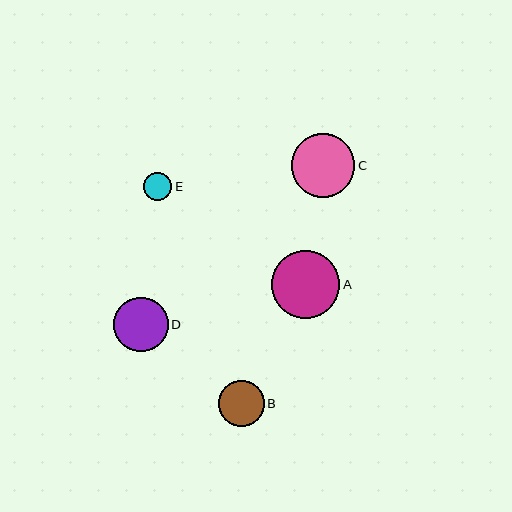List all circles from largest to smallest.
From largest to smallest: A, C, D, B, E.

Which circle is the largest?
Circle A is the largest with a size of approximately 69 pixels.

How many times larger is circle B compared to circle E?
Circle B is approximately 1.6 times the size of circle E.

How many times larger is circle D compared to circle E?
Circle D is approximately 1.9 times the size of circle E.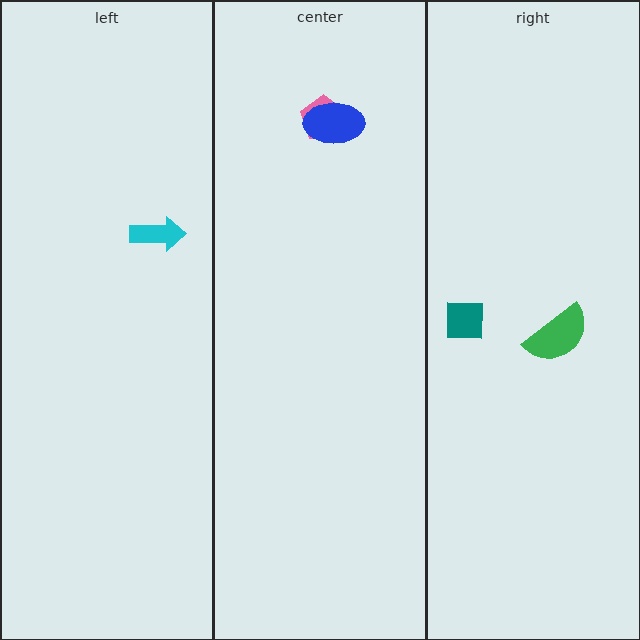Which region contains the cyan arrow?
The left region.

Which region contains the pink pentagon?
The center region.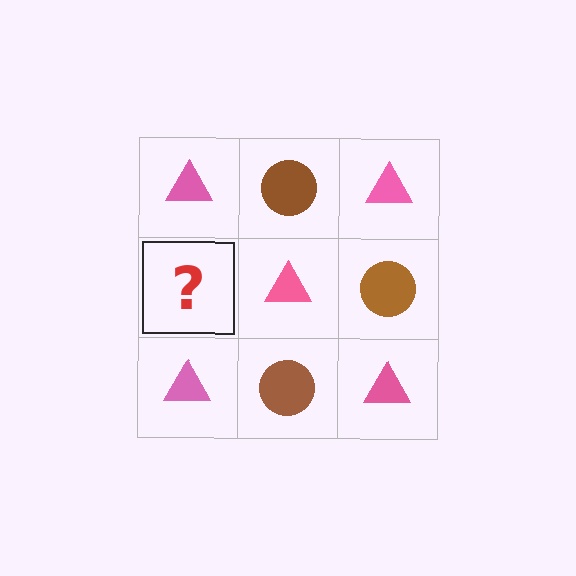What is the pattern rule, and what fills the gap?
The rule is that it alternates pink triangle and brown circle in a checkerboard pattern. The gap should be filled with a brown circle.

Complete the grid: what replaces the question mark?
The question mark should be replaced with a brown circle.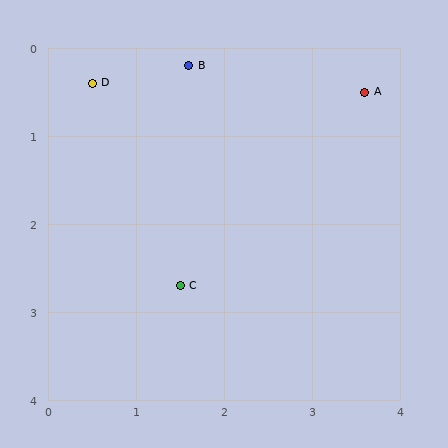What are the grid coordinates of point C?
Point C is at approximately (1.5, 2.7).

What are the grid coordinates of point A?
Point A is at approximately (3.6, 0.5).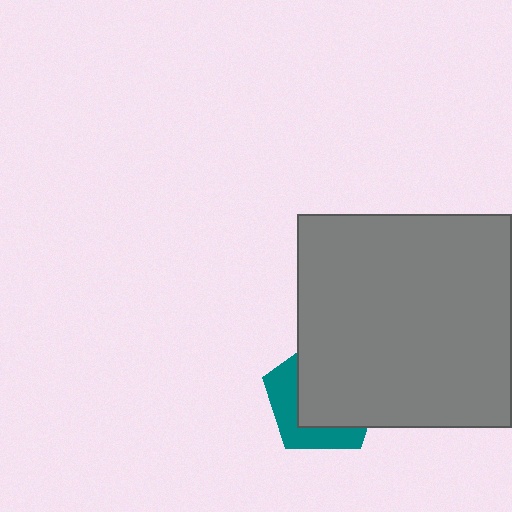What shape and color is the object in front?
The object in front is a gray square.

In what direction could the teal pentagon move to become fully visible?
The teal pentagon could move toward the lower-left. That would shift it out from behind the gray square entirely.